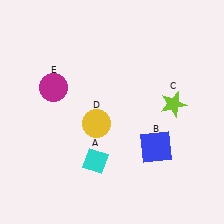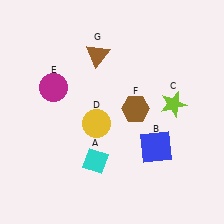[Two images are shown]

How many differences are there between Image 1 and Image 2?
There are 2 differences between the two images.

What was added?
A brown hexagon (F), a brown triangle (G) were added in Image 2.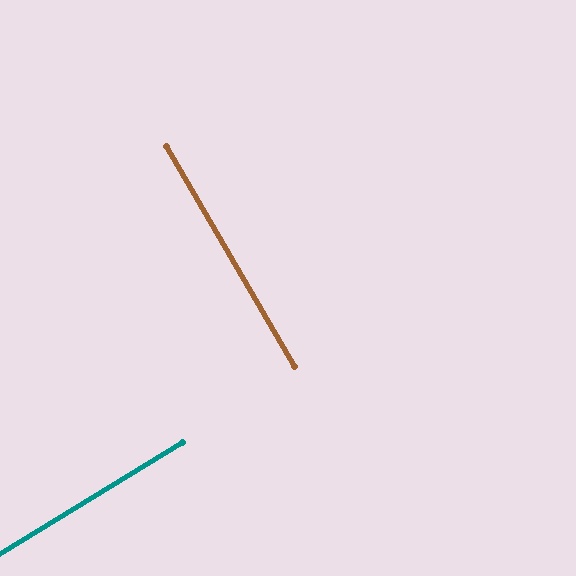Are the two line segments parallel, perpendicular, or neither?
Perpendicular — they meet at approximately 89°.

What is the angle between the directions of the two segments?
Approximately 89 degrees.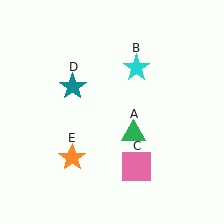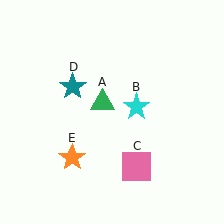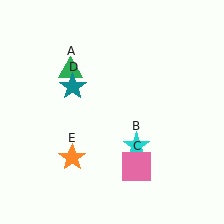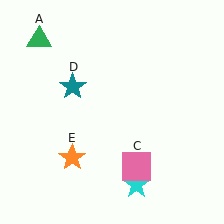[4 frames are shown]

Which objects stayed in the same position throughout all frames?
Pink square (object C) and teal star (object D) and orange star (object E) remained stationary.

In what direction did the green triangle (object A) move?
The green triangle (object A) moved up and to the left.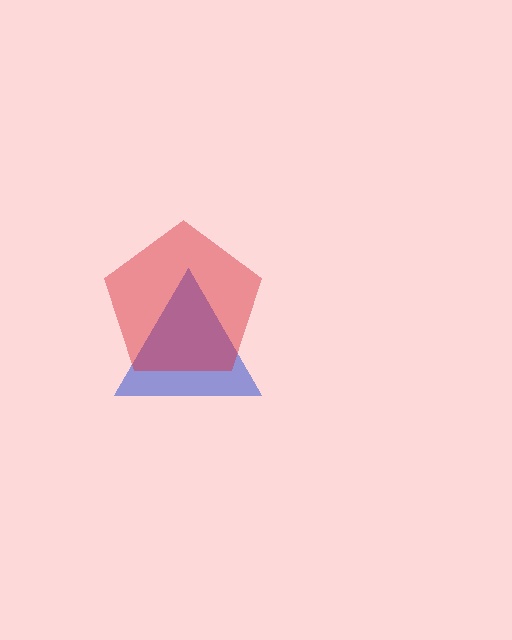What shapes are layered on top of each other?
The layered shapes are: a blue triangle, a red pentagon.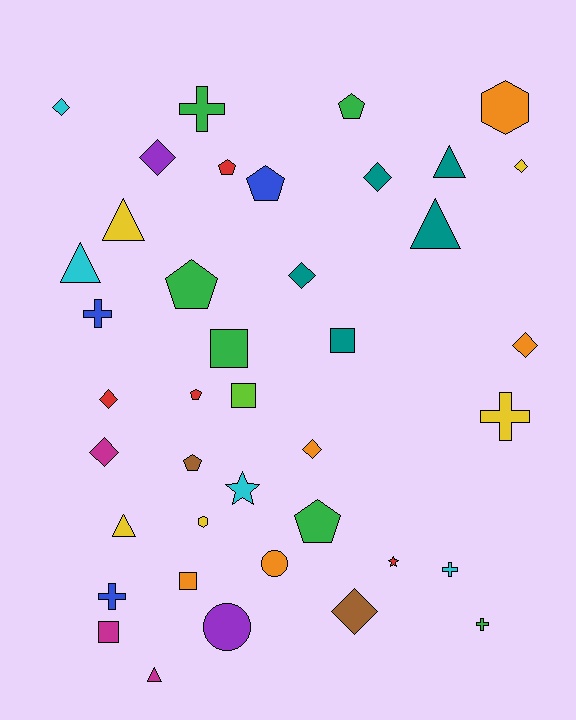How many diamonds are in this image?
There are 10 diamonds.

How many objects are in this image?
There are 40 objects.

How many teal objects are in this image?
There are 5 teal objects.